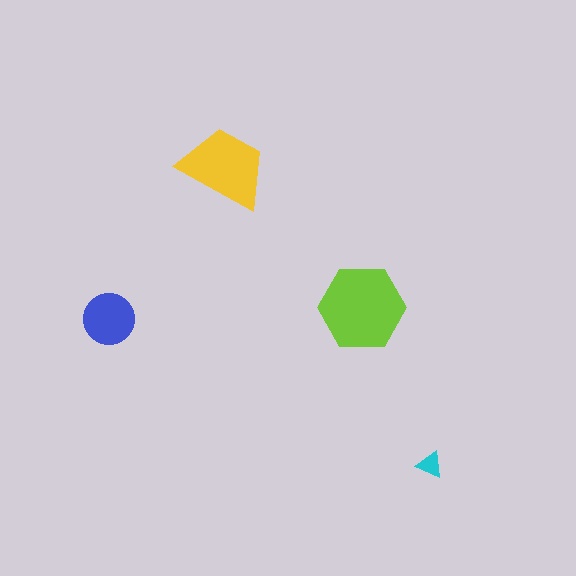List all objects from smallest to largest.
The cyan triangle, the blue circle, the yellow trapezoid, the lime hexagon.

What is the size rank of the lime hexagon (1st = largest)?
1st.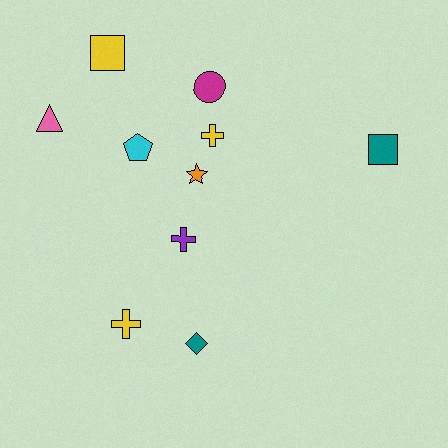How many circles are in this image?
There is 1 circle.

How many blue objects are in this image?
There are no blue objects.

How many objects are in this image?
There are 10 objects.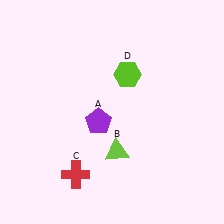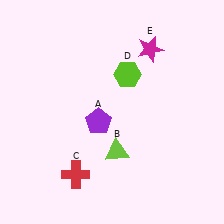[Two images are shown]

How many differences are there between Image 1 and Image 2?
There is 1 difference between the two images.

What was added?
A magenta star (E) was added in Image 2.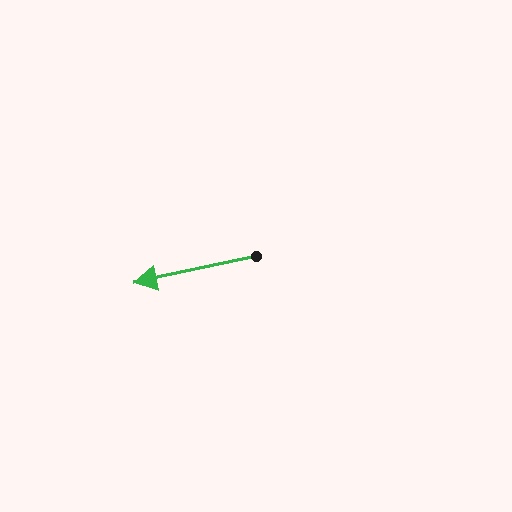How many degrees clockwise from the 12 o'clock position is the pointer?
Approximately 258 degrees.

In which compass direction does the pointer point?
West.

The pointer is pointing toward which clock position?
Roughly 9 o'clock.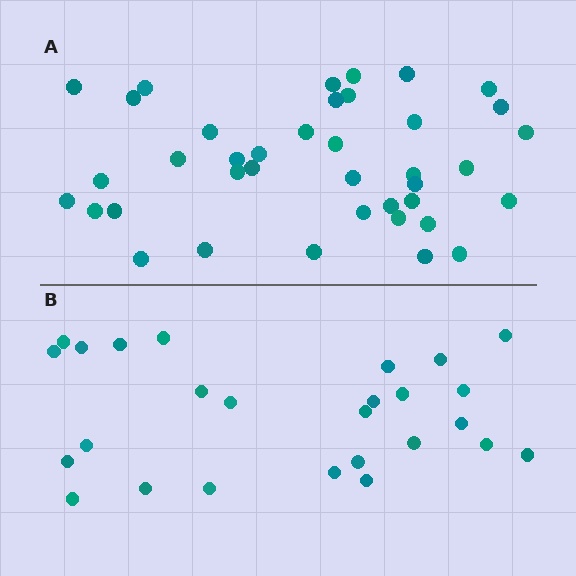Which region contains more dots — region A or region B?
Region A (the top region) has more dots.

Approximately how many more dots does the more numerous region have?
Region A has approximately 15 more dots than region B.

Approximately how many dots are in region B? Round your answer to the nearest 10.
About 30 dots. (The exact count is 26, which rounds to 30.)